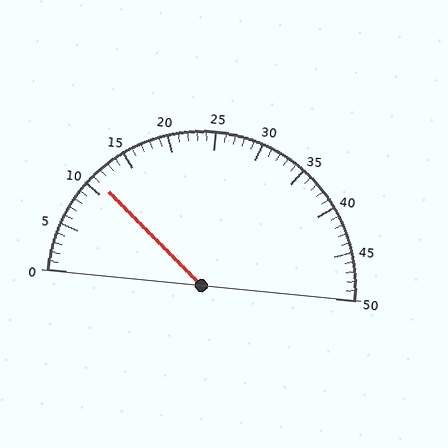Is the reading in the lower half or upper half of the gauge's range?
The reading is in the lower half of the range (0 to 50).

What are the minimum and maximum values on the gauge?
The gauge ranges from 0 to 50.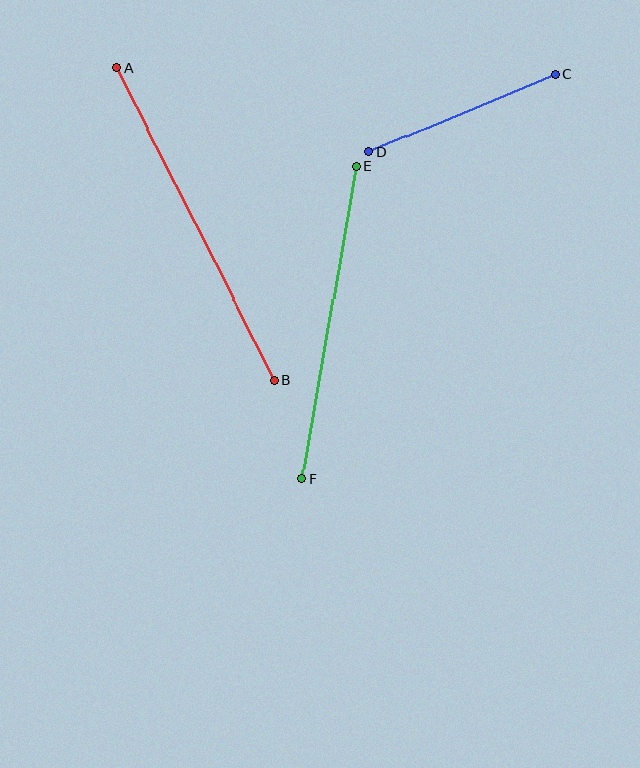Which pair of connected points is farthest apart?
Points A and B are farthest apart.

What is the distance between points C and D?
The distance is approximately 201 pixels.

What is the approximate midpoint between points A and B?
The midpoint is at approximately (195, 224) pixels.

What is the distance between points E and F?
The distance is approximately 317 pixels.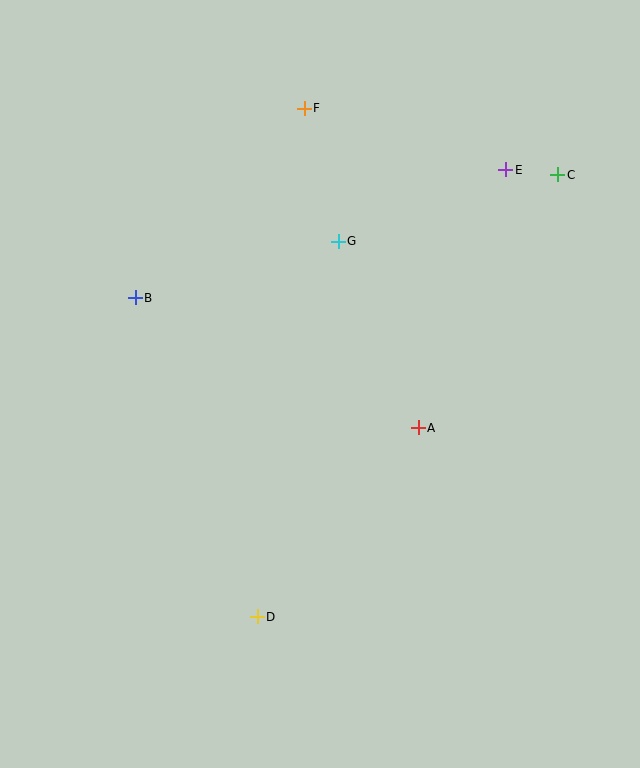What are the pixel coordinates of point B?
Point B is at (135, 298).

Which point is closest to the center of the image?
Point A at (418, 428) is closest to the center.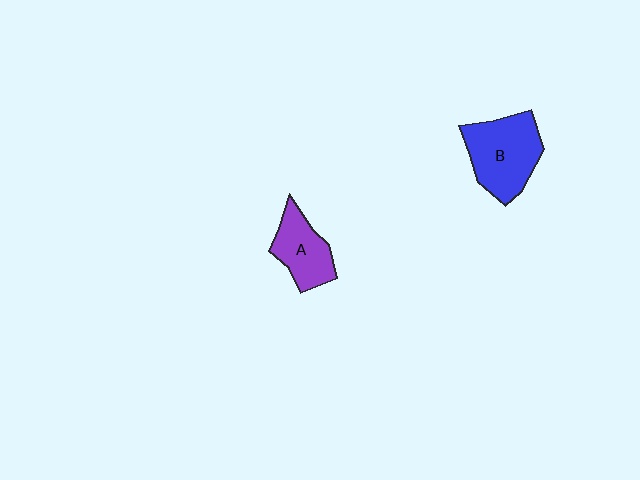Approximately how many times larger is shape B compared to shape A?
Approximately 1.5 times.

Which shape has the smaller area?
Shape A (purple).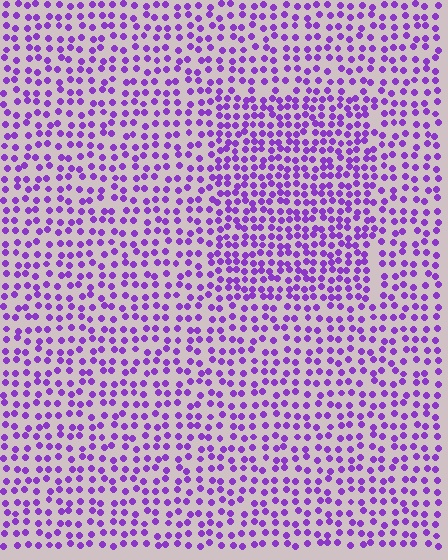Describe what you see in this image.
The image contains small purple elements arranged at two different densities. A rectangle-shaped region is visible where the elements are more densely packed than the surrounding area.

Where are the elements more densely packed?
The elements are more densely packed inside the rectangle boundary.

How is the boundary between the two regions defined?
The boundary is defined by a change in element density (approximately 1.6x ratio). All elements are the same color, size, and shape.